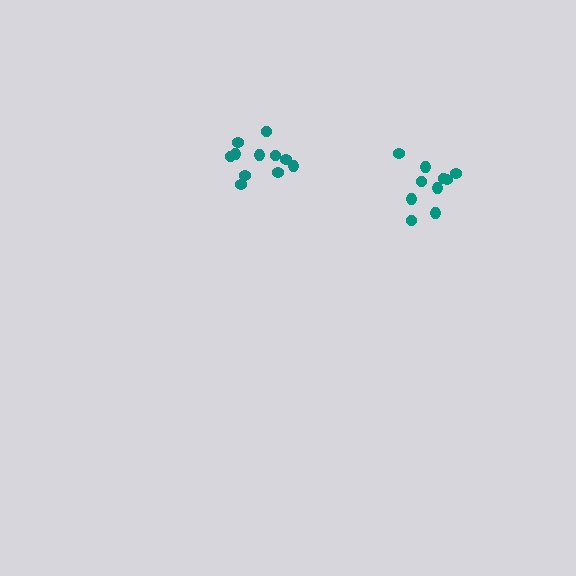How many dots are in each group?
Group 1: 10 dots, Group 2: 11 dots (21 total).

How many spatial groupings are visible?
There are 2 spatial groupings.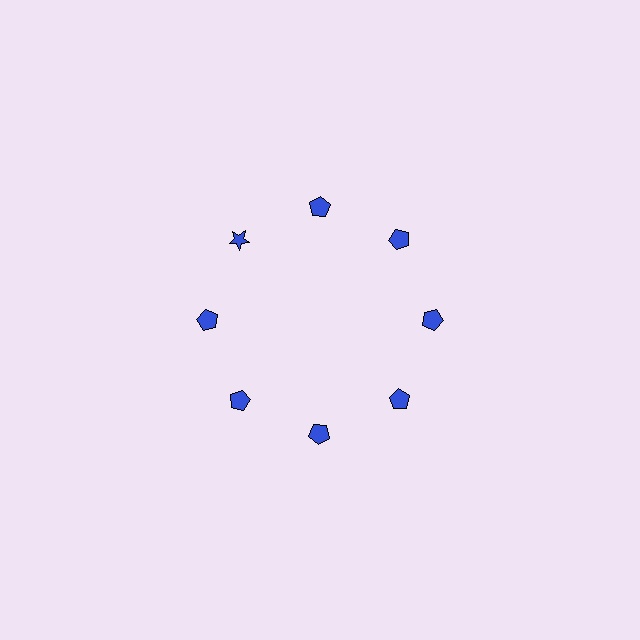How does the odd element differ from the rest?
It has a different shape: star instead of pentagon.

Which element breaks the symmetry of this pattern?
The blue star at roughly the 10 o'clock position breaks the symmetry. All other shapes are blue pentagons.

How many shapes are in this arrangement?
There are 8 shapes arranged in a ring pattern.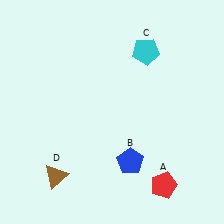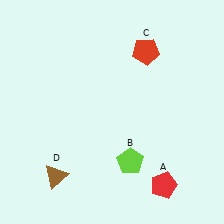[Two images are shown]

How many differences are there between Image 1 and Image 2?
There are 2 differences between the two images.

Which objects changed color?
B changed from blue to lime. C changed from cyan to red.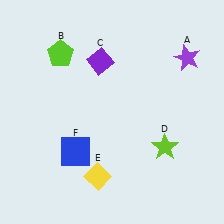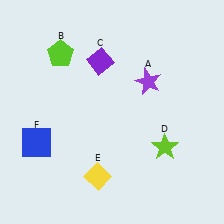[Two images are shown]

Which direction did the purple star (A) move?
The purple star (A) moved left.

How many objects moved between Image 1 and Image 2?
2 objects moved between the two images.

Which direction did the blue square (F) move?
The blue square (F) moved left.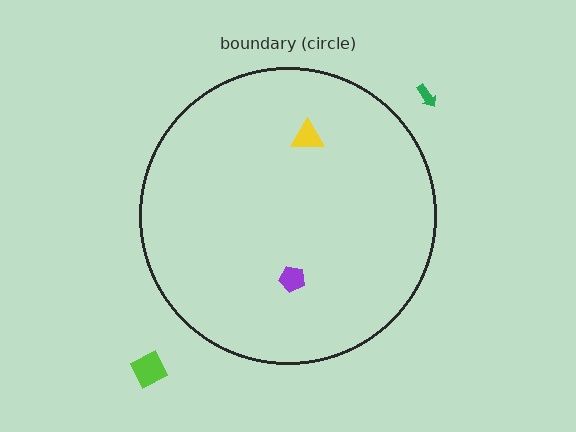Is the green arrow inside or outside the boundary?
Outside.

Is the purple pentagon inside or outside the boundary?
Inside.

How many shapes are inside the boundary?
2 inside, 2 outside.